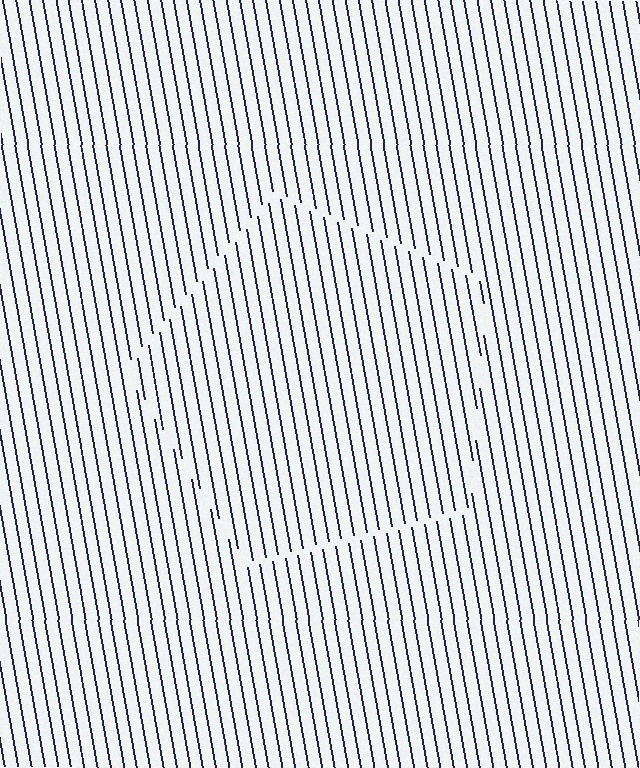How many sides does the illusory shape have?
5 sides — the line-ends trace a pentagon.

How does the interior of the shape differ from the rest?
The interior of the shape contains the same grating, shifted by half a period — the contour is defined by the phase discontinuity where line-ends from the inner and outer gratings abut.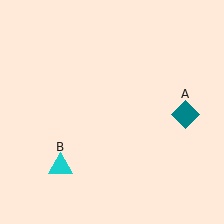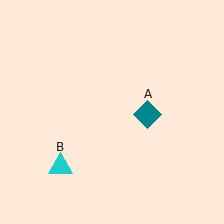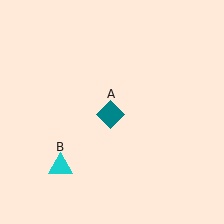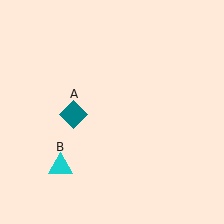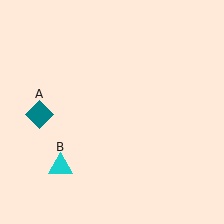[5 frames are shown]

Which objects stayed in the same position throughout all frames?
Cyan triangle (object B) remained stationary.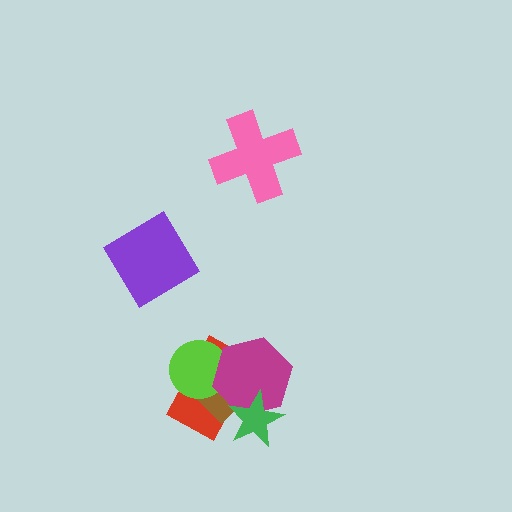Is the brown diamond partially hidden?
Yes, it is partially covered by another shape.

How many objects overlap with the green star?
3 objects overlap with the green star.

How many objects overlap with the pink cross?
0 objects overlap with the pink cross.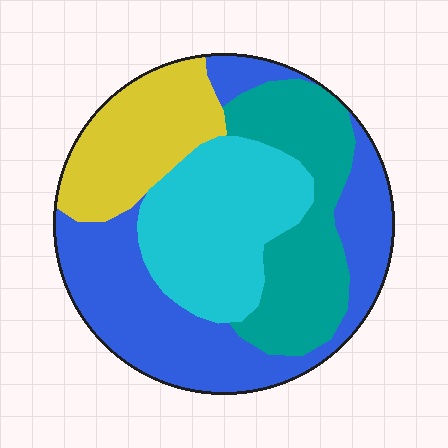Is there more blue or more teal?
Blue.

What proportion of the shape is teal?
Teal covers 23% of the shape.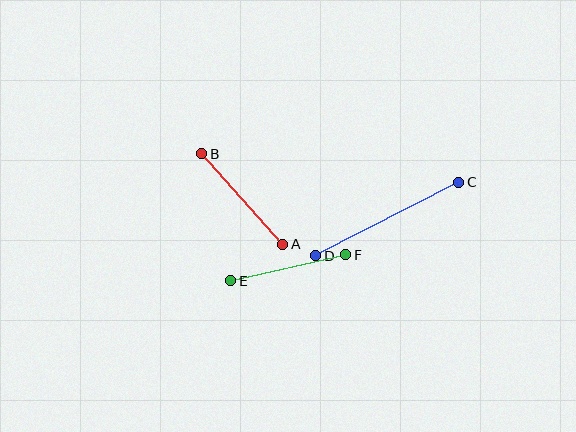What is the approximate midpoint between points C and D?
The midpoint is at approximately (387, 219) pixels.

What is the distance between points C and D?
The distance is approximately 161 pixels.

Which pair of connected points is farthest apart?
Points C and D are farthest apart.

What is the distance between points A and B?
The distance is approximately 121 pixels.